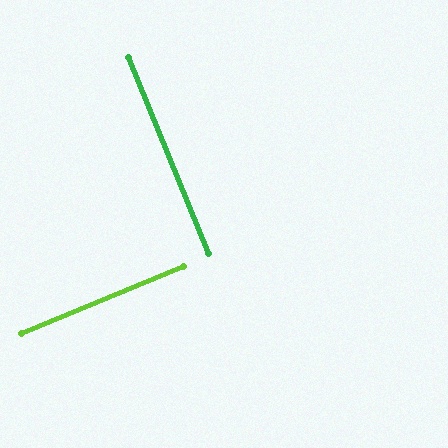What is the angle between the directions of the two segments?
Approximately 89 degrees.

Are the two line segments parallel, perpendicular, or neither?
Perpendicular — they meet at approximately 89°.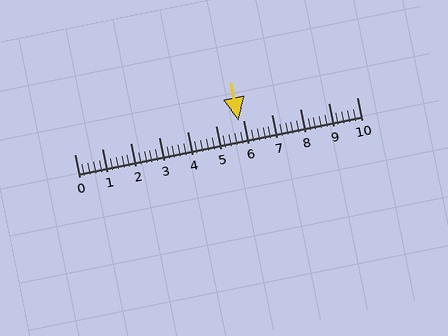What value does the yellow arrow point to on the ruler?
The yellow arrow points to approximately 5.8.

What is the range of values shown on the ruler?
The ruler shows values from 0 to 10.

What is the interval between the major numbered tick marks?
The major tick marks are spaced 1 units apart.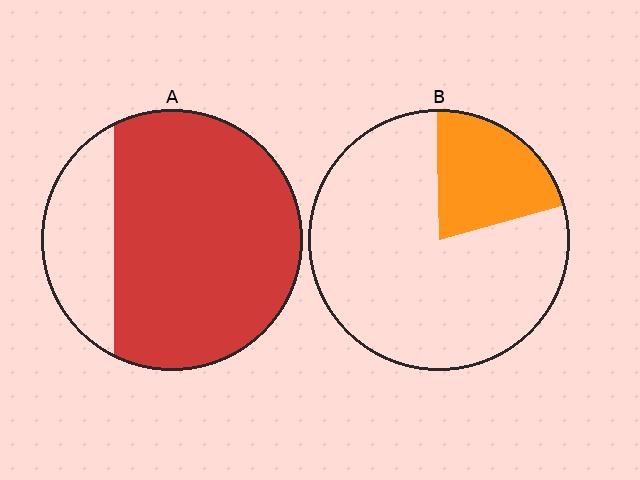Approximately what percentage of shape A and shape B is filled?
A is approximately 75% and B is approximately 20%.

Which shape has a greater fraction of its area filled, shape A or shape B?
Shape A.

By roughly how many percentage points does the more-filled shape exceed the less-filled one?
By roughly 55 percentage points (A over B).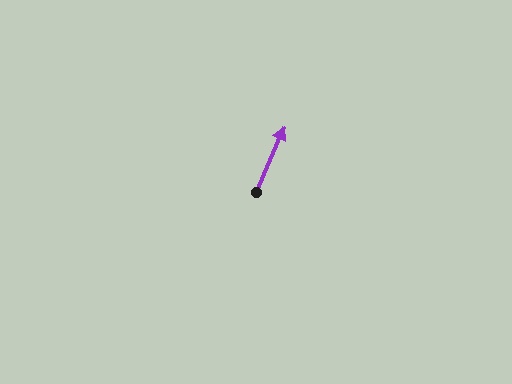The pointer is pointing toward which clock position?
Roughly 1 o'clock.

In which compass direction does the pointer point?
Northeast.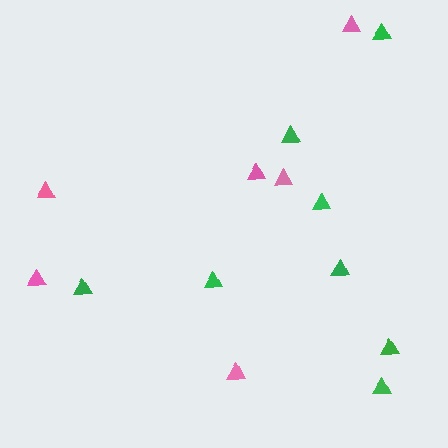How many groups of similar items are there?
There are 2 groups: one group of pink triangles (6) and one group of green triangles (8).